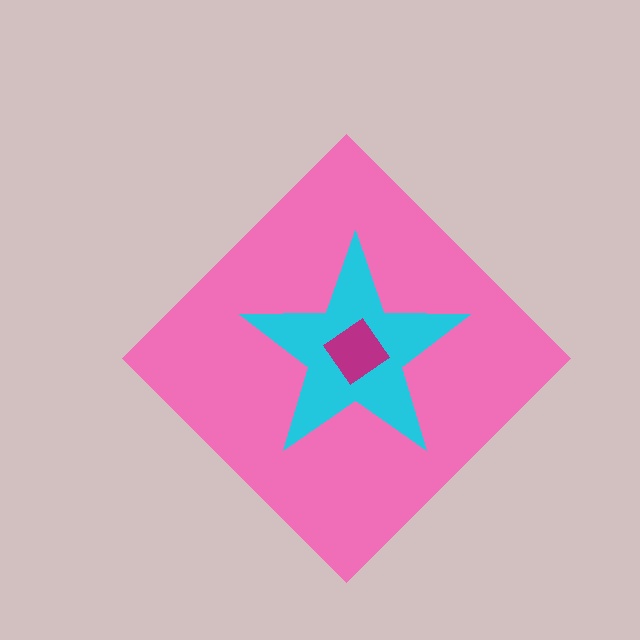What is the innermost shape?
The magenta diamond.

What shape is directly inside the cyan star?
The magenta diamond.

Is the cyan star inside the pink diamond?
Yes.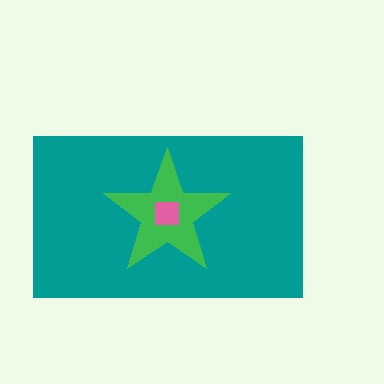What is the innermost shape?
The pink square.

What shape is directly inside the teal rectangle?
The green star.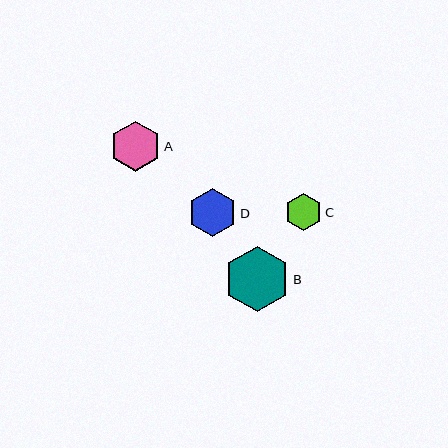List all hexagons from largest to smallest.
From largest to smallest: B, A, D, C.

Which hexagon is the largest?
Hexagon B is the largest with a size of approximately 65 pixels.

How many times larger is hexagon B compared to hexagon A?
Hexagon B is approximately 1.3 times the size of hexagon A.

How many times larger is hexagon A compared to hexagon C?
Hexagon A is approximately 1.3 times the size of hexagon C.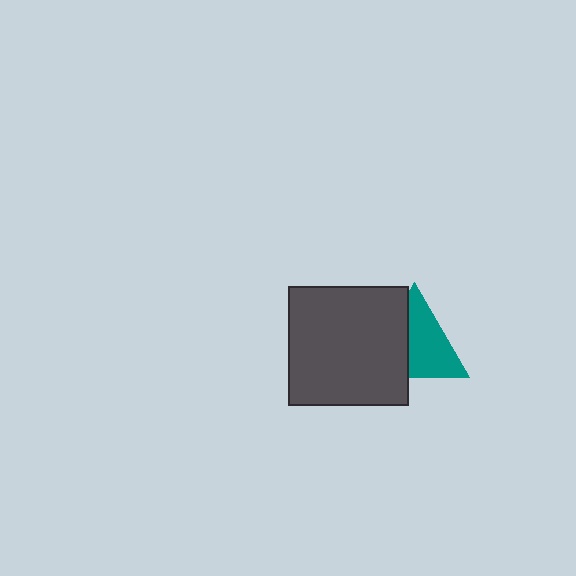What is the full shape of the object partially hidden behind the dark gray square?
The partially hidden object is a teal triangle.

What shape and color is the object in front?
The object in front is a dark gray square.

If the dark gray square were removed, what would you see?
You would see the complete teal triangle.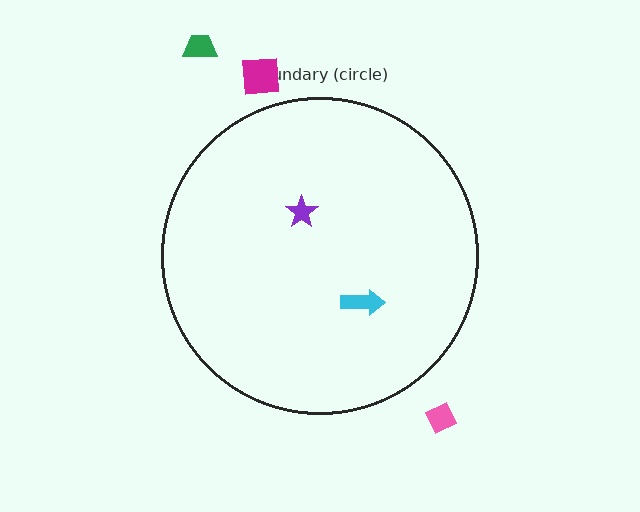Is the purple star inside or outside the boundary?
Inside.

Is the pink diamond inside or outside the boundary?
Outside.